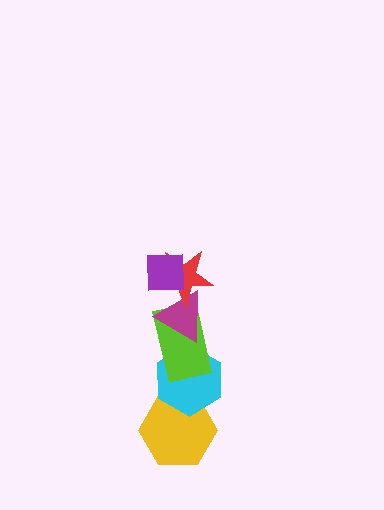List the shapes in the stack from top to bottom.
From top to bottom: the purple square, the red star, the magenta triangle, the lime rectangle, the cyan hexagon, the yellow hexagon.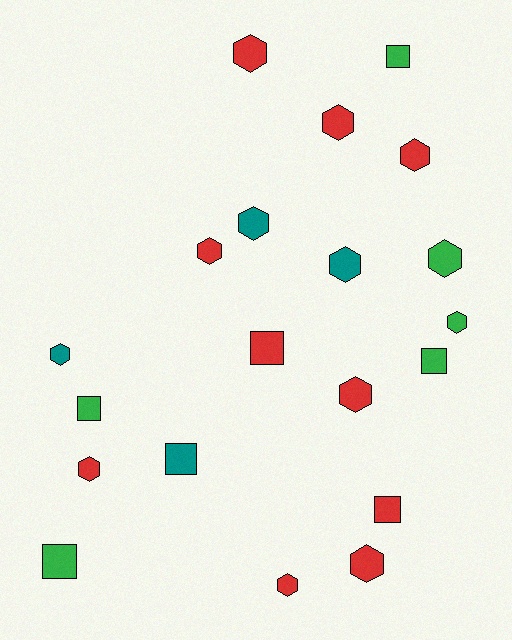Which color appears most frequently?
Red, with 10 objects.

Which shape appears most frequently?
Hexagon, with 13 objects.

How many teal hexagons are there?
There are 3 teal hexagons.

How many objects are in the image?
There are 20 objects.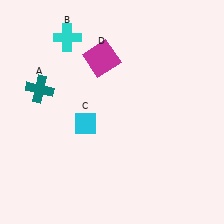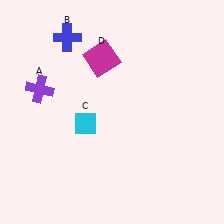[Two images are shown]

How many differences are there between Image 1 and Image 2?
There are 2 differences between the two images.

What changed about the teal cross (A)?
In Image 1, A is teal. In Image 2, it changed to purple.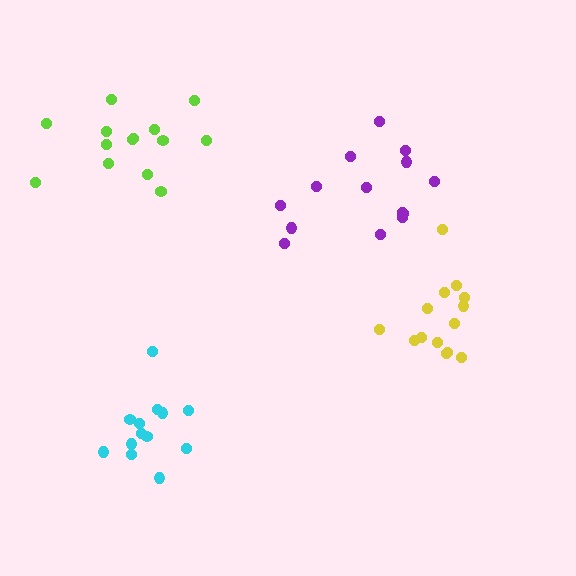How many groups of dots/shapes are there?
There are 4 groups.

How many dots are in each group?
Group 1: 14 dots, Group 2: 13 dots, Group 3: 14 dots, Group 4: 14 dots (55 total).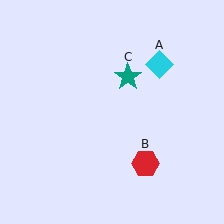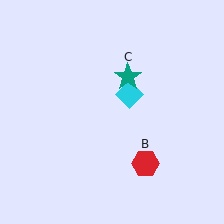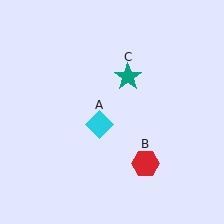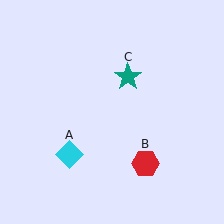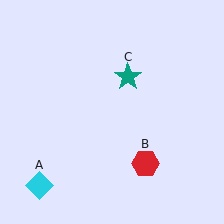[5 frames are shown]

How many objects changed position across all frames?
1 object changed position: cyan diamond (object A).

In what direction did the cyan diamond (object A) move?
The cyan diamond (object A) moved down and to the left.